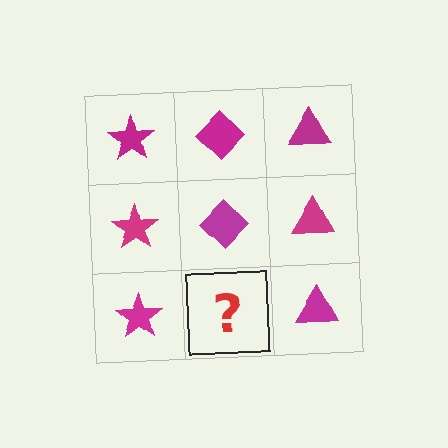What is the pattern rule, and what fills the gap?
The rule is that each column has a consistent shape. The gap should be filled with a magenta diamond.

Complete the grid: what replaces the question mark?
The question mark should be replaced with a magenta diamond.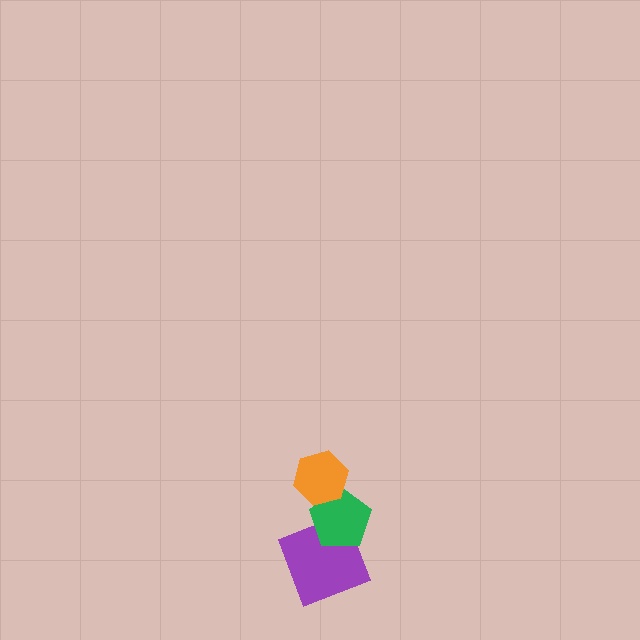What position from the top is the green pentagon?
The green pentagon is 2nd from the top.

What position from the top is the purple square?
The purple square is 3rd from the top.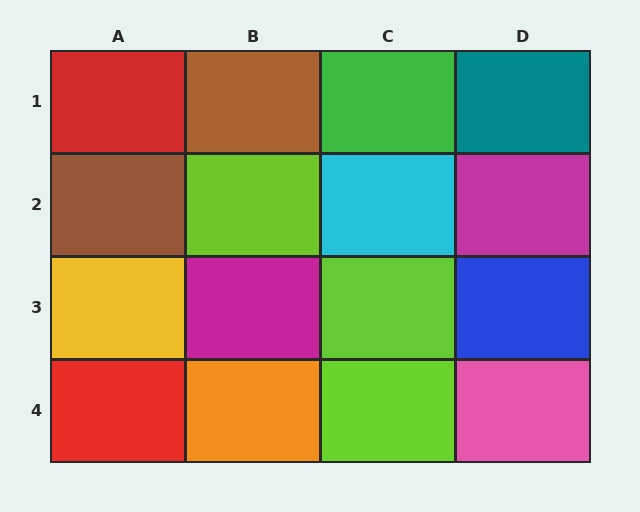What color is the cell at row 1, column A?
Red.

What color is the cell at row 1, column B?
Brown.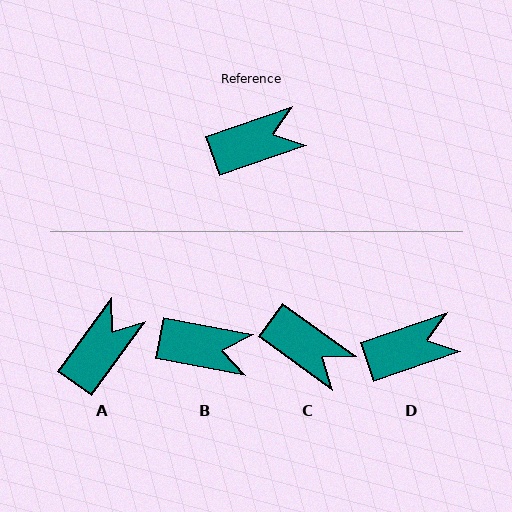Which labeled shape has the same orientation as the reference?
D.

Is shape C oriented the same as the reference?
No, it is off by about 55 degrees.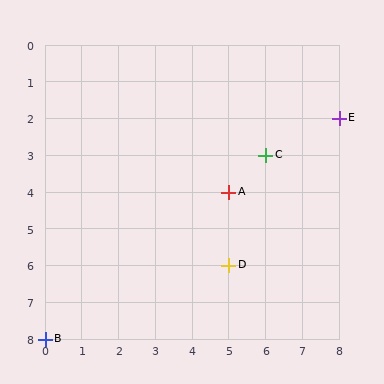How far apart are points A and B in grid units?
Points A and B are 5 columns and 4 rows apart (about 6.4 grid units diagonally).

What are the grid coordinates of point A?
Point A is at grid coordinates (5, 4).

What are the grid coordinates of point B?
Point B is at grid coordinates (0, 8).